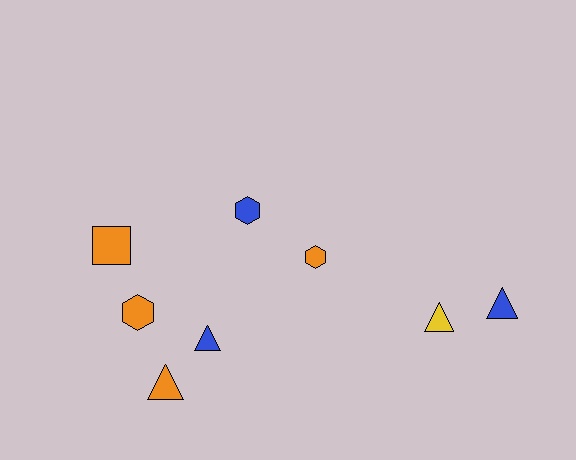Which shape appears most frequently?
Triangle, with 4 objects.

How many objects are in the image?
There are 8 objects.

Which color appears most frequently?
Orange, with 4 objects.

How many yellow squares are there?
There are no yellow squares.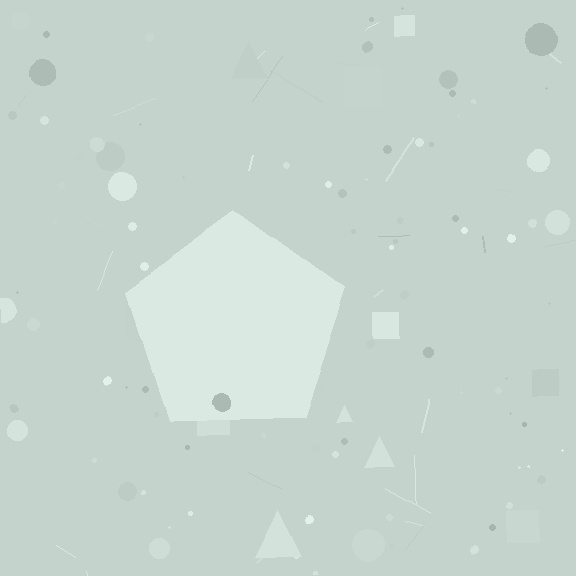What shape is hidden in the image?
A pentagon is hidden in the image.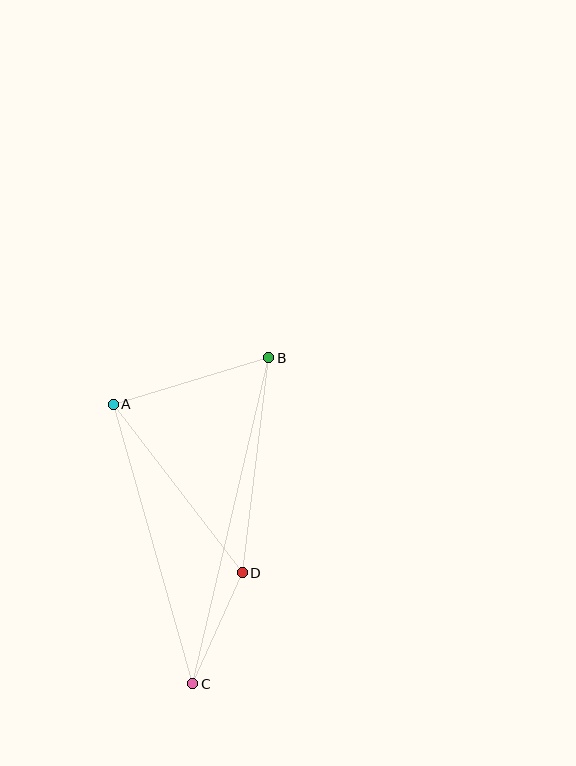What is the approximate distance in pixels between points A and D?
The distance between A and D is approximately 212 pixels.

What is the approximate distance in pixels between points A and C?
The distance between A and C is approximately 290 pixels.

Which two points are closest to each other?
Points C and D are closest to each other.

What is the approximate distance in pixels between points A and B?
The distance between A and B is approximately 163 pixels.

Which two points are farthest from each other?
Points B and C are farthest from each other.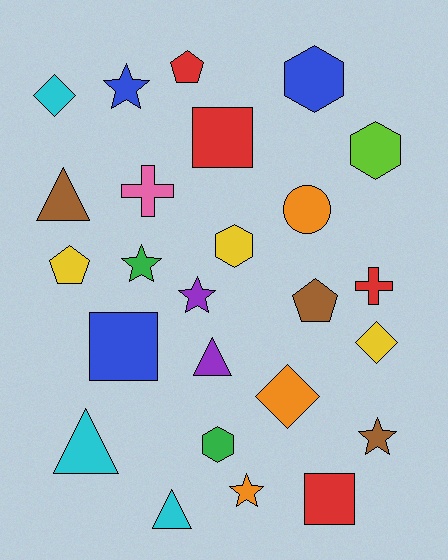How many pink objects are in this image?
There is 1 pink object.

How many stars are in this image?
There are 5 stars.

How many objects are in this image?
There are 25 objects.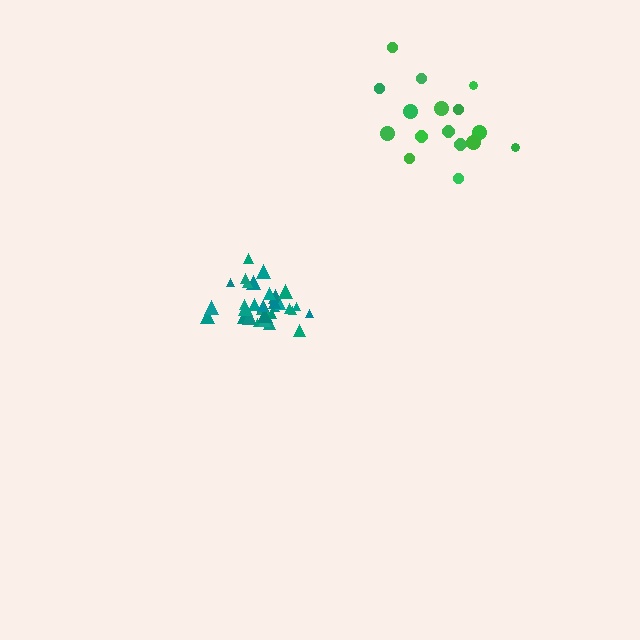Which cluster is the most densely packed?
Teal.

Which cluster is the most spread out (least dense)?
Green.